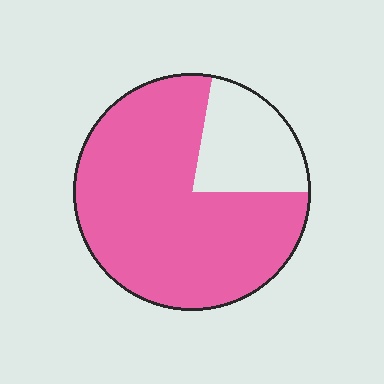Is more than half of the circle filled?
Yes.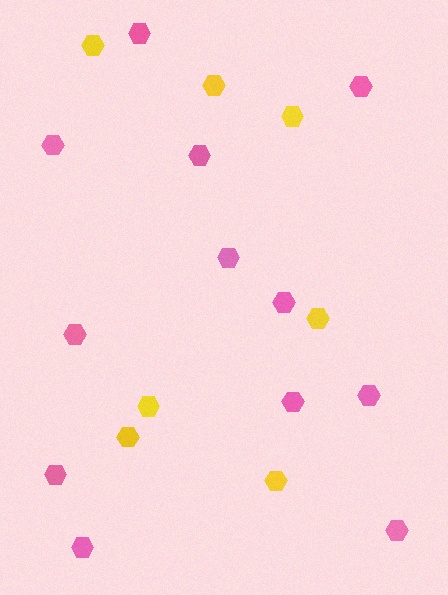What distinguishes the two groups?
There are 2 groups: one group of yellow hexagons (7) and one group of pink hexagons (12).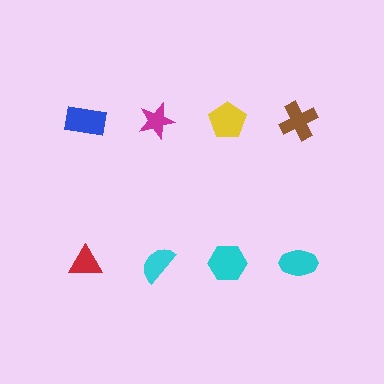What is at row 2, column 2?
A cyan semicircle.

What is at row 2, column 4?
A cyan ellipse.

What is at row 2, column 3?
A cyan hexagon.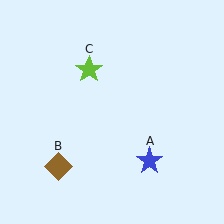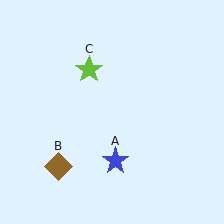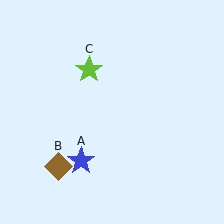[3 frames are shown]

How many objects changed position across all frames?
1 object changed position: blue star (object A).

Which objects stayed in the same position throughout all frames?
Brown diamond (object B) and lime star (object C) remained stationary.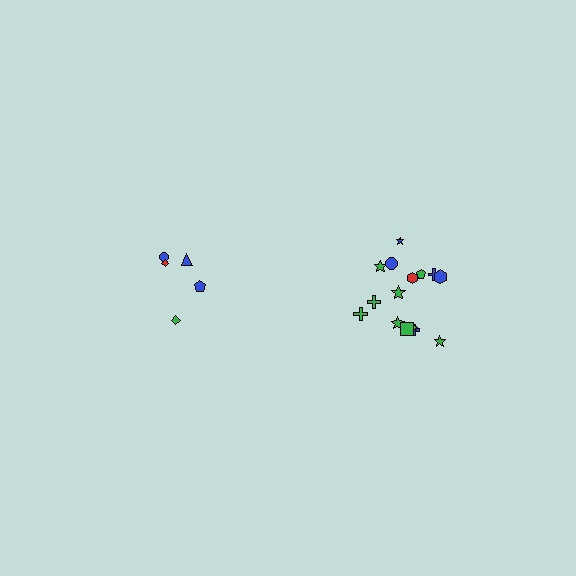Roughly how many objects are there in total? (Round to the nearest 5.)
Roughly 20 objects in total.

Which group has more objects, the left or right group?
The right group.